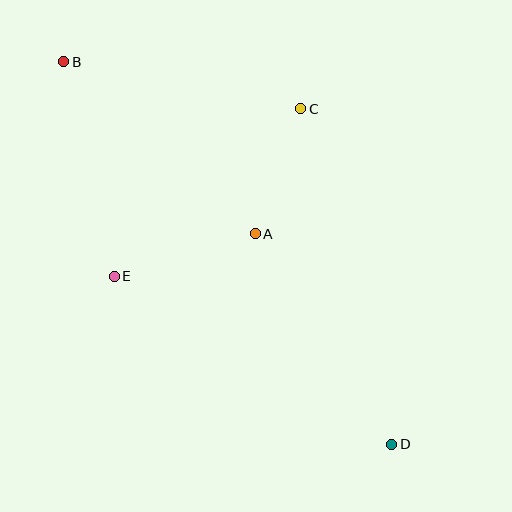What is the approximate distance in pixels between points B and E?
The distance between B and E is approximately 220 pixels.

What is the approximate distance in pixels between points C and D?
The distance between C and D is approximately 347 pixels.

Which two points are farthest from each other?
Points B and D are farthest from each other.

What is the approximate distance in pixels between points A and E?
The distance between A and E is approximately 147 pixels.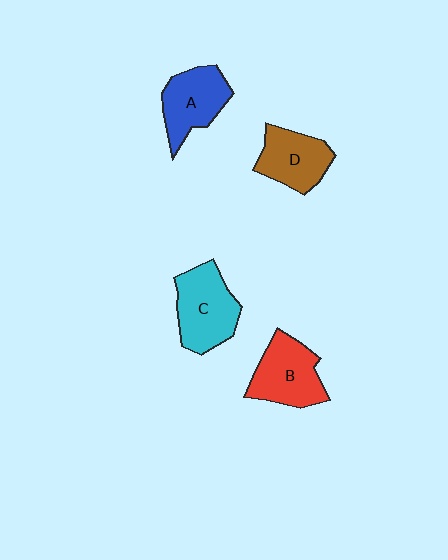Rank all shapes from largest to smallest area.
From largest to smallest: C (cyan), B (red), A (blue), D (brown).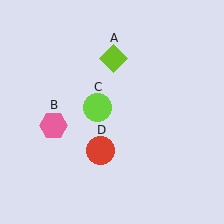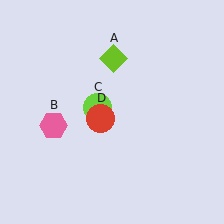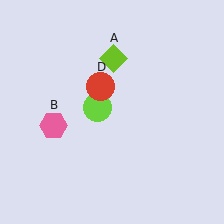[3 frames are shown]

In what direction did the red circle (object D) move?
The red circle (object D) moved up.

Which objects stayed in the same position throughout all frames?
Lime diamond (object A) and pink hexagon (object B) and lime circle (object C) remained stationary.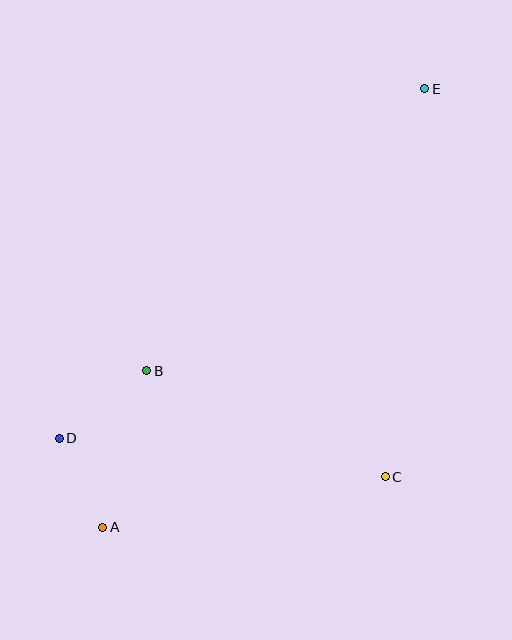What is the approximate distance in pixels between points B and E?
The distance between B and E is approximately 396 pixels.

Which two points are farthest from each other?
Points A and E are farthest from each other.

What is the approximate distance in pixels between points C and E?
The distance between C and E is approximately 390 pixels.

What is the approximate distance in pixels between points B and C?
The distance between B and C is approximately 261 pixels.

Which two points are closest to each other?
Points A and D are closest to each other.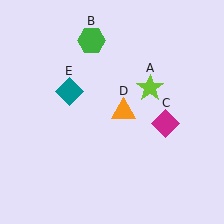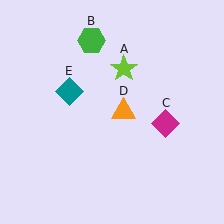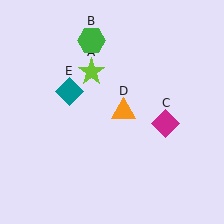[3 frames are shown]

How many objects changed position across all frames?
1 object changed position: lime star (object A).